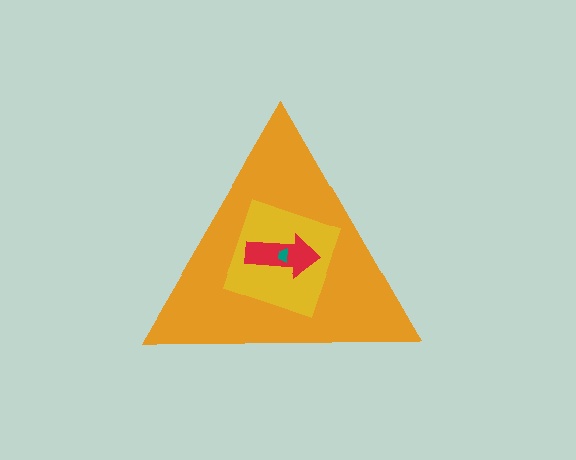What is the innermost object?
The teal trapezoid.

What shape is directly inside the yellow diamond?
The red arrow.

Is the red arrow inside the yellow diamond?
Yes.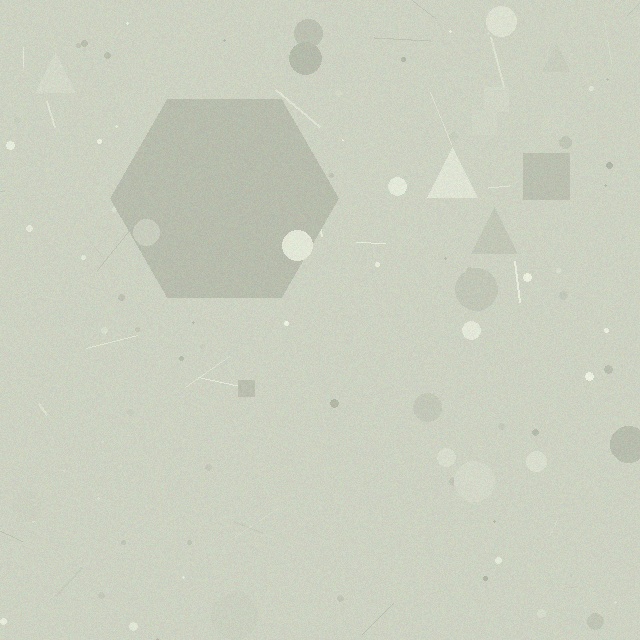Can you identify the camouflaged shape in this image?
The camouflaged shape is a hexagon.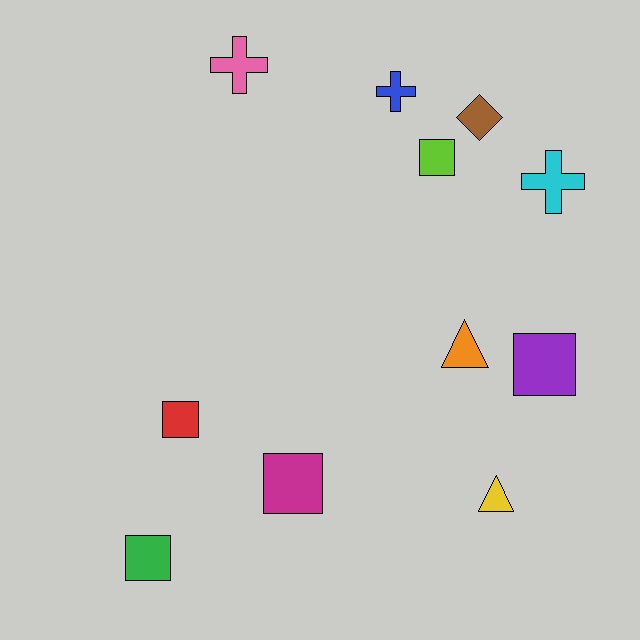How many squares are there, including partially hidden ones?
There are 5 squares.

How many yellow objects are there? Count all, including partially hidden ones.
There is 1 yellow object.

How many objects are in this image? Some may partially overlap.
There are 11 objects.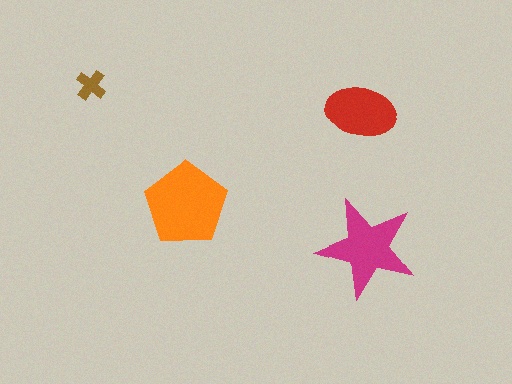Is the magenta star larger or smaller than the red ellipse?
Larger.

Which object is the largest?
The orange pentagon.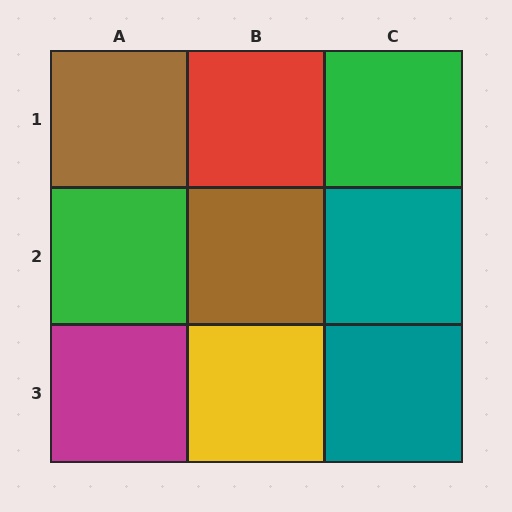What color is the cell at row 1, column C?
Green.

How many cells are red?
1 cell is red.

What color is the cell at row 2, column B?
Brown.